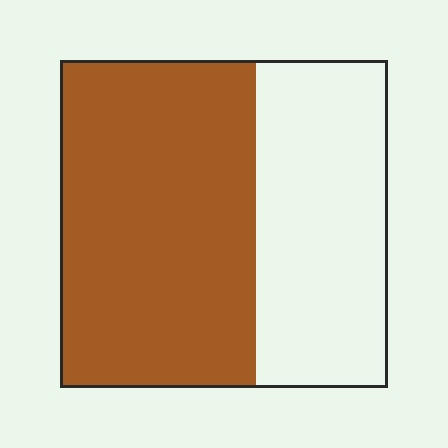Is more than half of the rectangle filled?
Yes.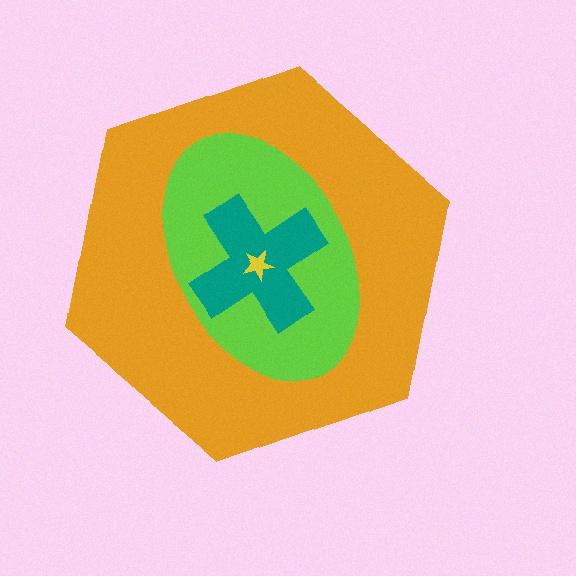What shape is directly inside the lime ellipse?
The teal cross.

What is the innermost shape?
The yellow star.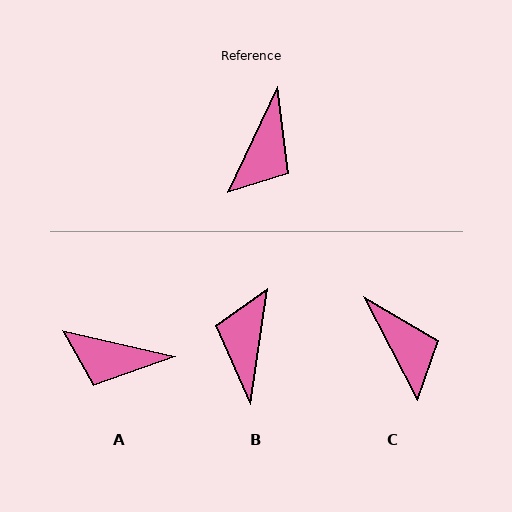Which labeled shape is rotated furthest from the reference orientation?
B, about 163 degrees away.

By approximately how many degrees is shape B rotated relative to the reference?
Approximately 163 degrees clockwise.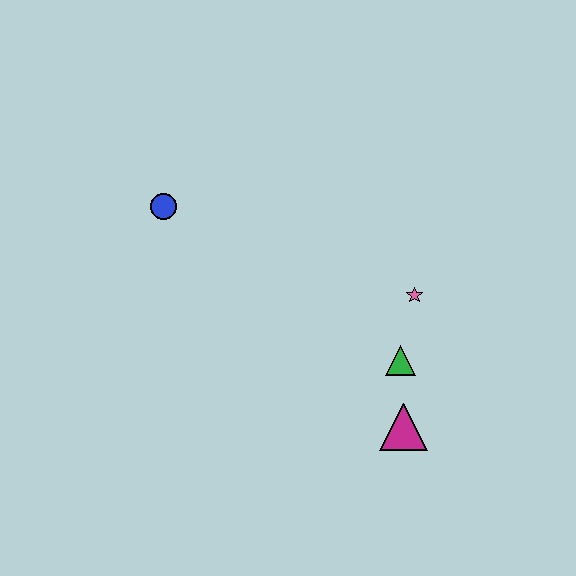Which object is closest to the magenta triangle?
The green triangle is closest to the magenta triangle.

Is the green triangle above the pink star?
No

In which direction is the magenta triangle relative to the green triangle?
The magenta triangle is below the green triangle.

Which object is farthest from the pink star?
The blue circle is farthest from the pink star.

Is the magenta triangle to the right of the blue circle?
Yes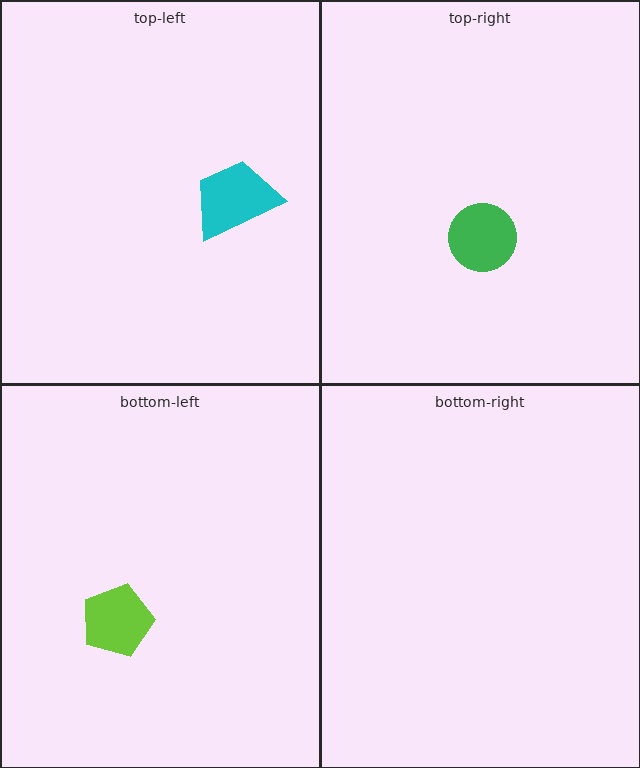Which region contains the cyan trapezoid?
The top-left region.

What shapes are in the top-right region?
The green circle.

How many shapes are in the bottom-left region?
1.